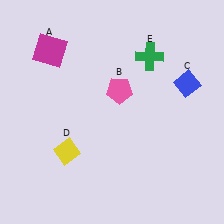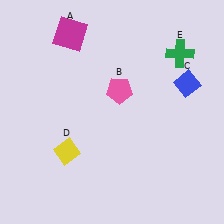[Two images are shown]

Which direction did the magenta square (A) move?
The magenta square (A) moved right.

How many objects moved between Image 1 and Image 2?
2 objects moved between the two images.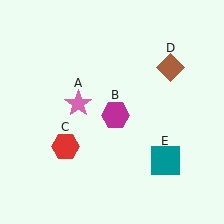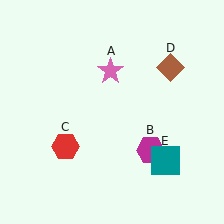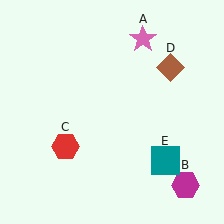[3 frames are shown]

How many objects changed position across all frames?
2 objects changed position: pink star (object A), magenta hexagon (object B).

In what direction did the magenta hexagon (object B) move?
The magenta hexagon (object B) moved down and to the right.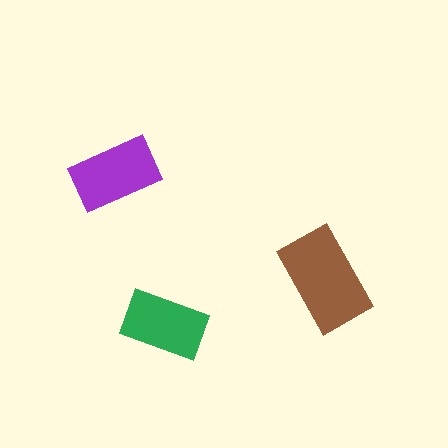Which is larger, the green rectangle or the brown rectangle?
The brown one.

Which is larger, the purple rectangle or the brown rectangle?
The brown one.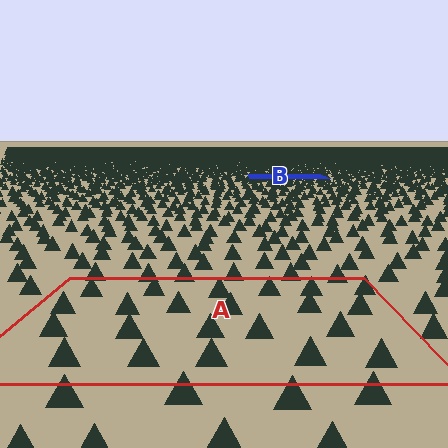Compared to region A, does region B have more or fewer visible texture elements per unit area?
Region B has more texture elements per unit area — they are packed more densely because it is farther away.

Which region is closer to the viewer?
Region A is closer. The texture elements there are larger and more spread out.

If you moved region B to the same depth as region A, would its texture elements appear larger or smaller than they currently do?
They would appear larger. At a closer depth, the same texture elements are projected at a bigger on-screen size.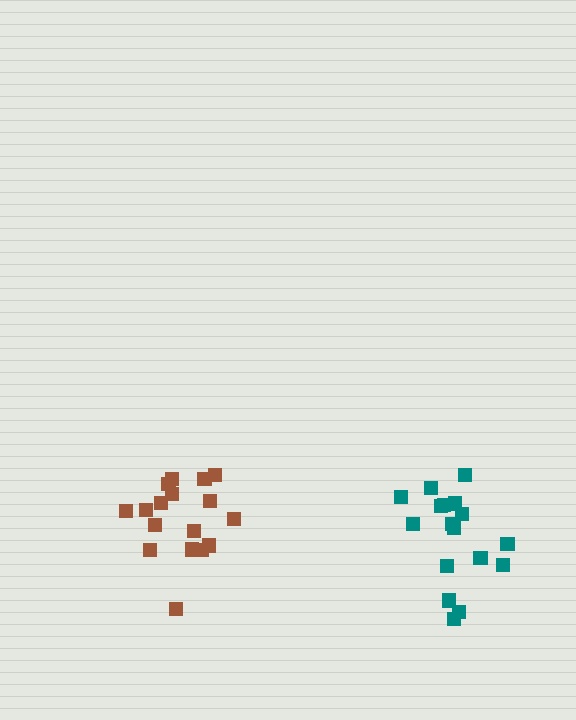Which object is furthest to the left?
The brown cluster is leftmost.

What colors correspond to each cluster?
The clusters are colored: brown, teal.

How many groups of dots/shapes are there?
There are 2 groups.